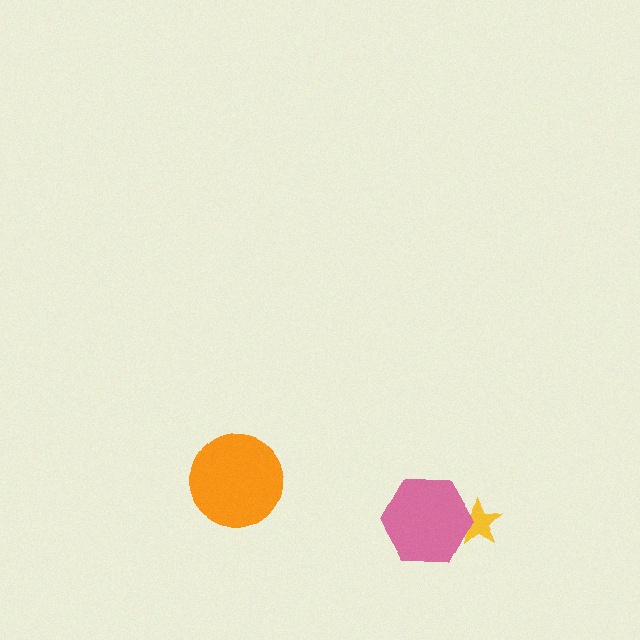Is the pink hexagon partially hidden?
No, no other shape covers it.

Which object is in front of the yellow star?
The pink hexagon is in front of the yellow star.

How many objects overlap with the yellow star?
1 object overlaps with the yellow star.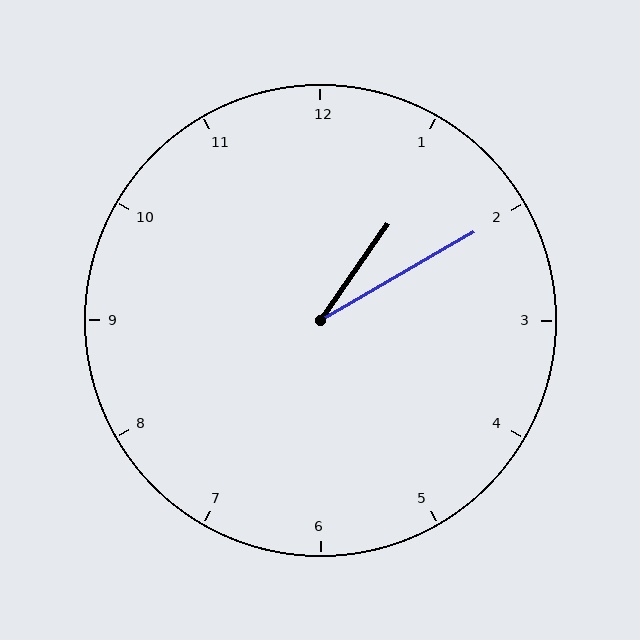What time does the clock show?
1:10.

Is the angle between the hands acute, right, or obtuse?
It is acute.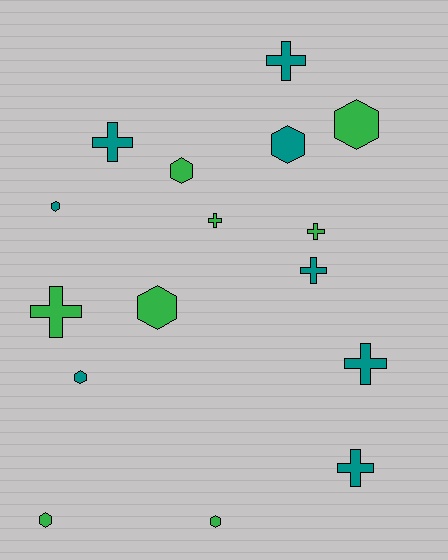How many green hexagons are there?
There are 5 green hexagons.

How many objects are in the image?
There are 16 objects.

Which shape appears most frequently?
Cross, with 8 objects.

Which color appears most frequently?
Teal, with 8 objects.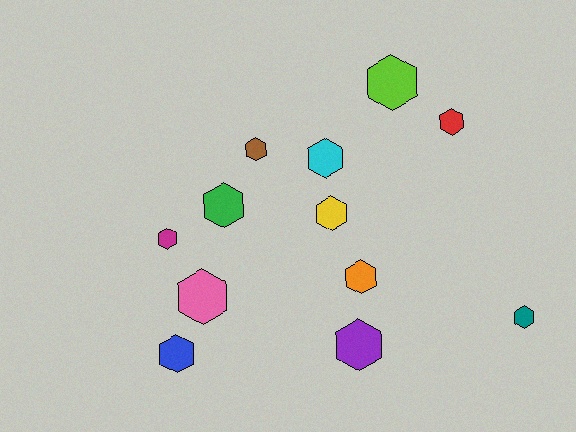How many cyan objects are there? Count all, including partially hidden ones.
There is 1 cyan object.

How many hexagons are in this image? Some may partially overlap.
There are 12 hexagons.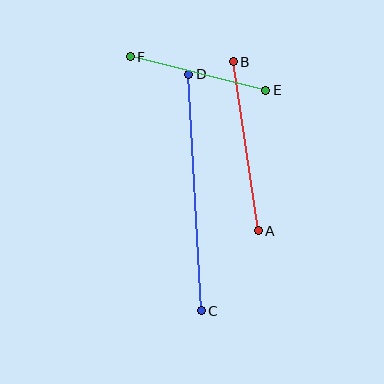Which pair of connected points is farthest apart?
Points C and D are farthest apart.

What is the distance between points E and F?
The distance is approximately 140 pixels.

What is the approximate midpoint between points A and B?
The midpoint is at approximately (246, 146) pixels.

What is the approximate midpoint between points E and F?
The midpoint is at approximately (198, 73) pixels.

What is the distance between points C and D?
The distance is approximately 237 pixels.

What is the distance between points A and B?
The distance is approximately 171 pixels.